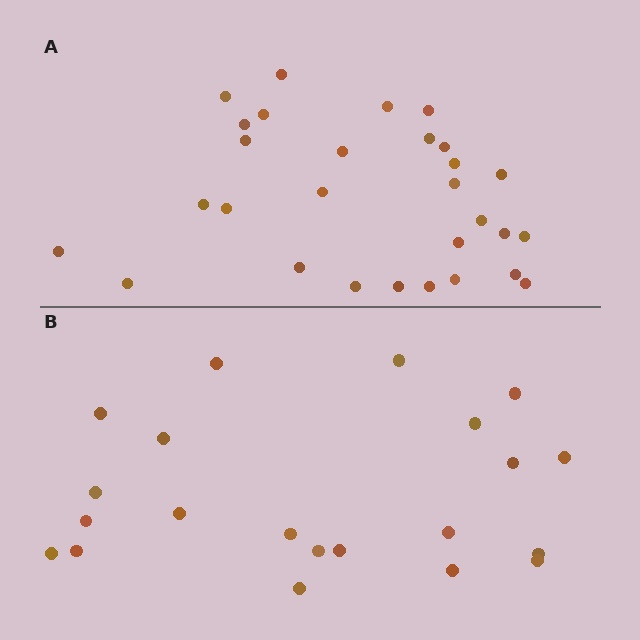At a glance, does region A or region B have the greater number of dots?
Region A (the top region) has more dots.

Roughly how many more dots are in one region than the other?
Region A has roughly 8 or so more dots than region B.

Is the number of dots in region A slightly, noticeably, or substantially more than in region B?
Region A has noticeably more, but not dramatically so. The ratio is roughly 1.4 to 1.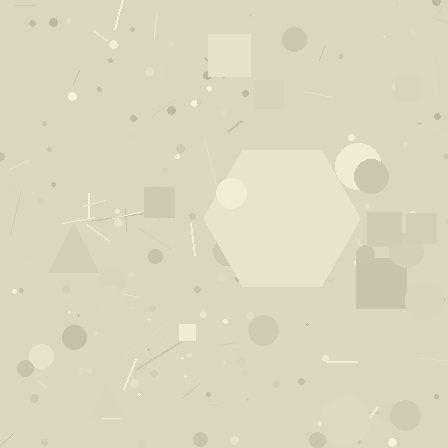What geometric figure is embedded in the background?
A hexagon is embedded in the background.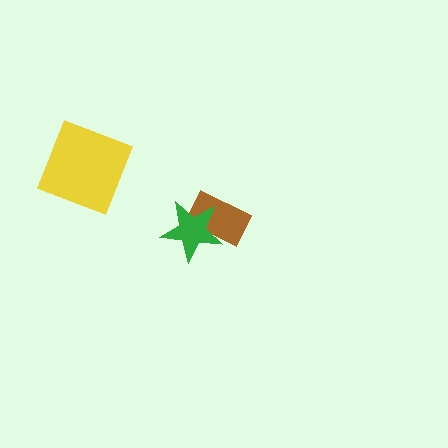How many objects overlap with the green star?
1 object overlaps with the green star.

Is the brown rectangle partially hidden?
Yes, it is partially covered by another shape.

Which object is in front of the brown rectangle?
The green star is in front of the brown rectangle.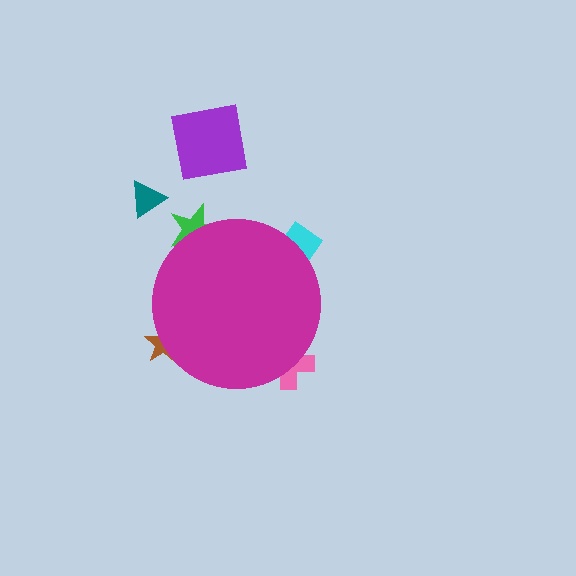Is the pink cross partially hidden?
Yes, the pink cross is partially hidden behind the magenta circle.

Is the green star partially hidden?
Yes, the green star is partially hidden behind the magenta circle.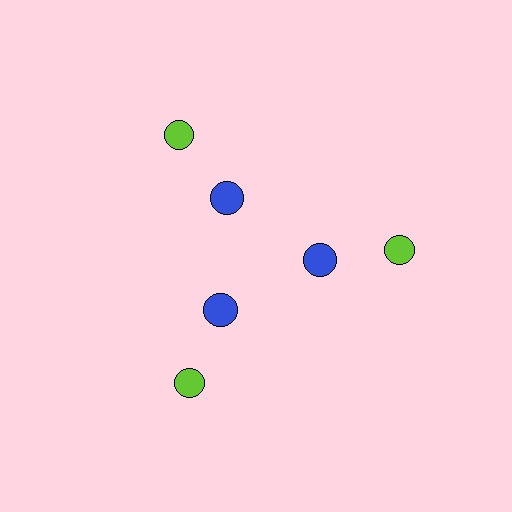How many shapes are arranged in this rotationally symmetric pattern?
There are 6 shapes, arranged in 3 groups of 2.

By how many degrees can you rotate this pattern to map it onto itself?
The pattern maps onto itself every 120 degrees of rotation.